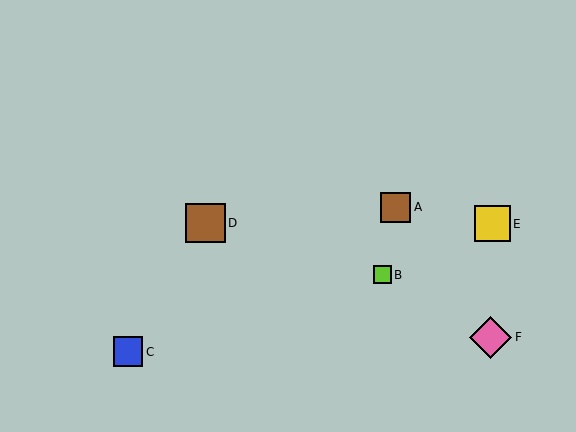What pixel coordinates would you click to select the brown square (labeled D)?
Click at (205, 223) to select the brown square D.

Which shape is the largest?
The pink diamond (labeled F) is the largest.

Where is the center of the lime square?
The center of the lime square is at (382, 275).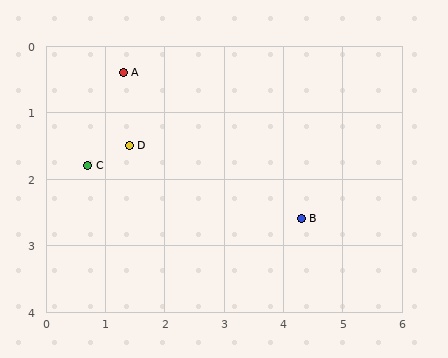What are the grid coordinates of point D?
Point D is at approximately (1.4, 1.5).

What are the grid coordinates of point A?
Point A is at approximately (1.3, 0.4).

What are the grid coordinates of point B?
Point B is at approximately (4.3, 2.6).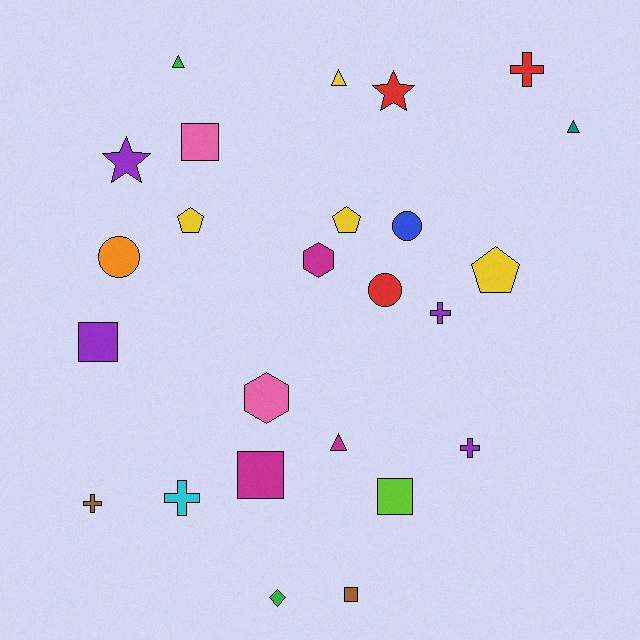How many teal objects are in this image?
There is 1 teal object.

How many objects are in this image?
There are 25 objects.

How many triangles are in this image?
There are 4 triangles.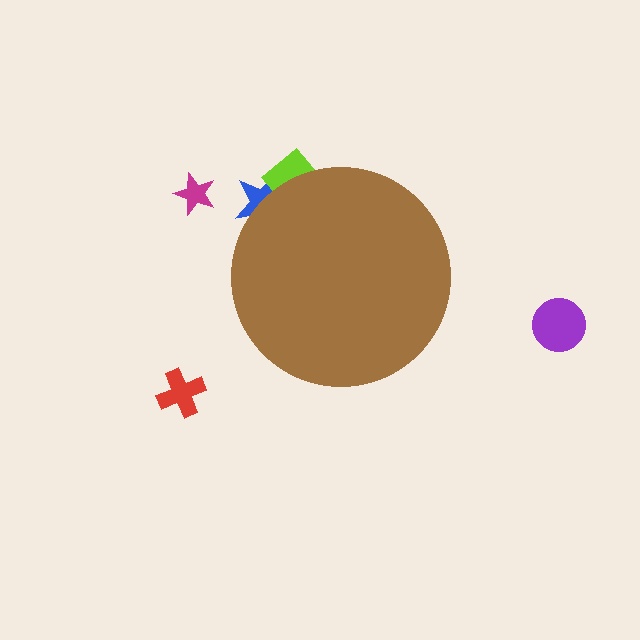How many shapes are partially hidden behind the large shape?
2 shapes are partially hidden.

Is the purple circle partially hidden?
No, the purple circle is fully visible.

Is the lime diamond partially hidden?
Yes, the lime diamond is partially hidden behind the brown circle.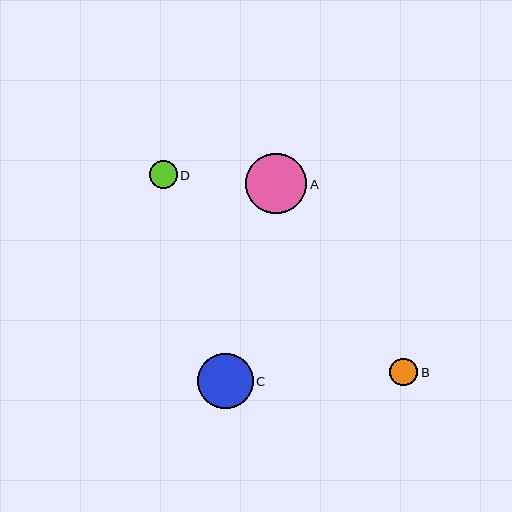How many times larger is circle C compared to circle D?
Circle C is approximately 2.0 times the size of circle D.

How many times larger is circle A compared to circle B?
Circle A is approximately 2.2 times the size of circle B.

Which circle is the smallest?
Circle D is the smallest with a size of approximately 28 pixels.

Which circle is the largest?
Circle A is the largest with a size of approximately 61 pixels.